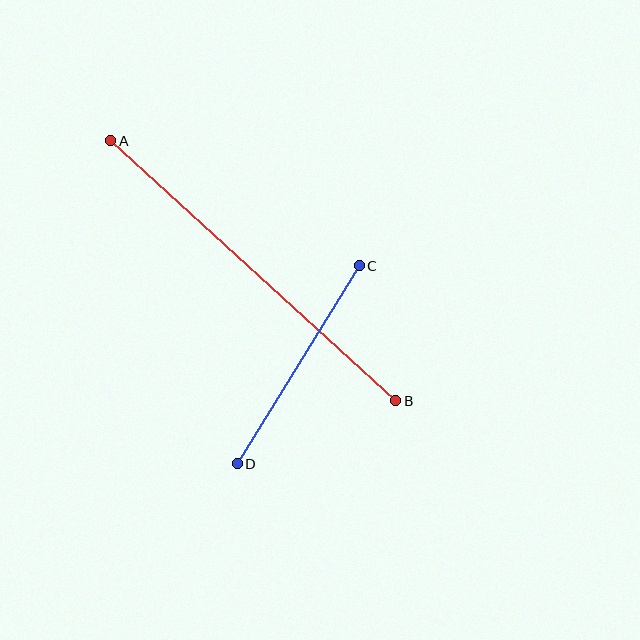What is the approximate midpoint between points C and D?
The midpoint is at approximately (298, 365) pixels.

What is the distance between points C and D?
The distance is approximately 233 pixels.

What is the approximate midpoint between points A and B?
The midpoint is at approximately (253, 271) pixels.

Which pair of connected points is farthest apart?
Points A and B are farthest apart.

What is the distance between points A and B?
The distance is approximately 386 pixels.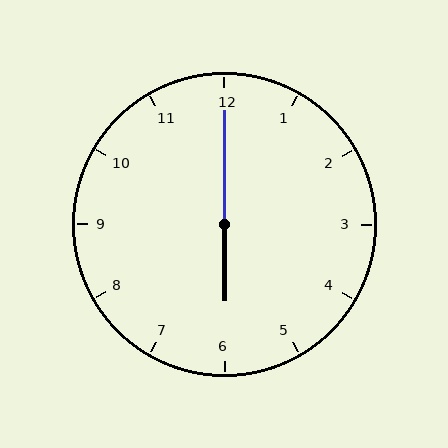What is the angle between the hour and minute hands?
Approximately 180 degrees.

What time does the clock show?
6:00.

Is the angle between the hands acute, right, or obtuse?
It is obtuse.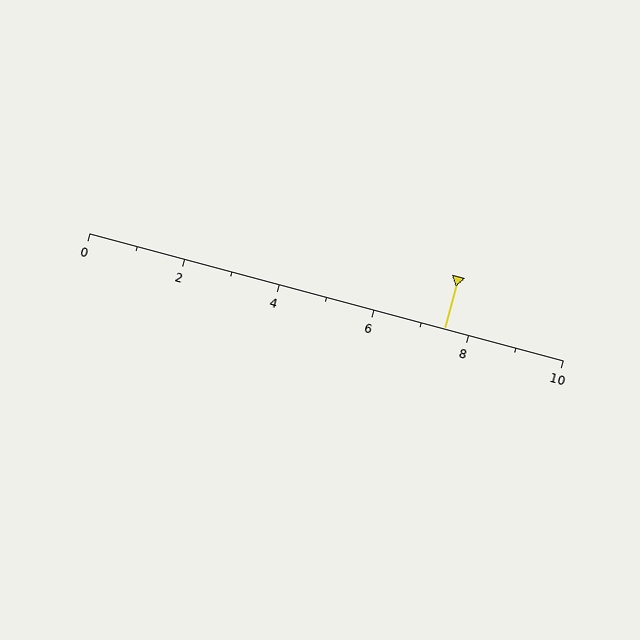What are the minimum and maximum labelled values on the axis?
The axis runs from 0 to 10.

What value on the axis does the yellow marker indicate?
The marker indicates approximately 7.5.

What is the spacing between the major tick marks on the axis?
The major ticks are spaced 2 apart.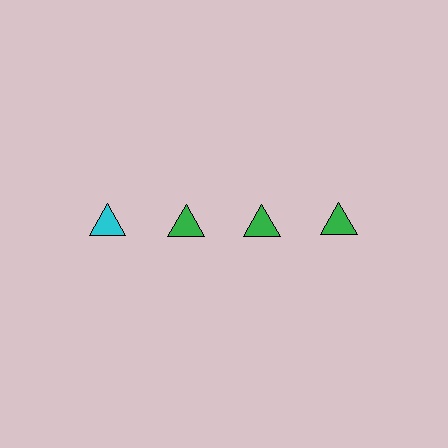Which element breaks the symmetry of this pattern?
The cyan triangle in the top row, leftmost column breaks the symmetry. All other shapes are green triangles.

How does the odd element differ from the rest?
It has a different color: cyan instead of green.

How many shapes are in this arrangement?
There are 4 shapes arranged in a grid pattern.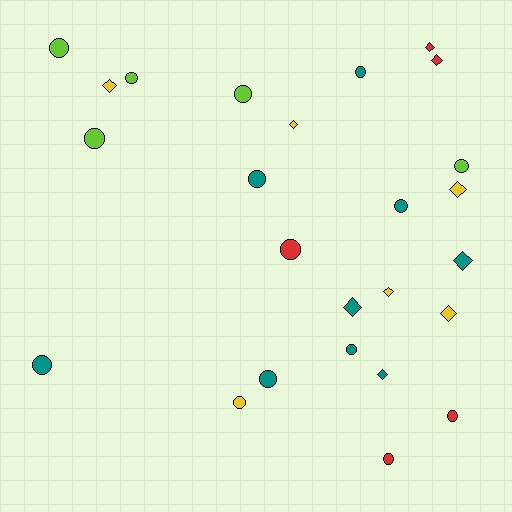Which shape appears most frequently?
Circle, with 15 objects.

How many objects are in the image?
There are 25 objects.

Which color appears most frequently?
Teal, with 9 objects.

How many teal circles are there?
There are 6 teal circles.